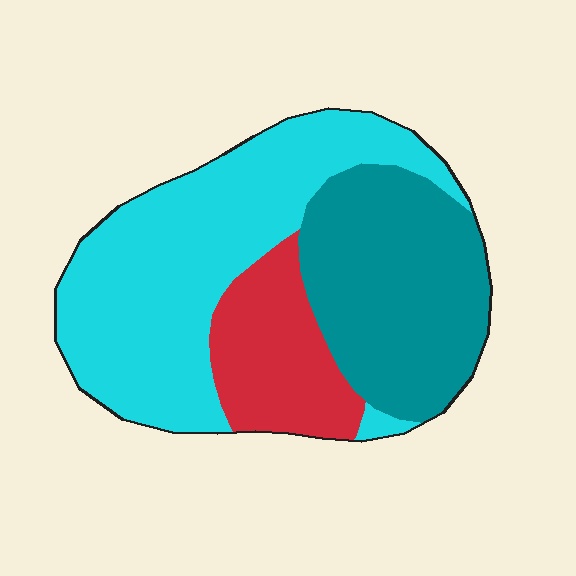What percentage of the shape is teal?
Teal takes up about one third (1/3) of the shape.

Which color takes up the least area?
Red, at roughly 20%.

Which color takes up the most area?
Cyan, at roughly 50%.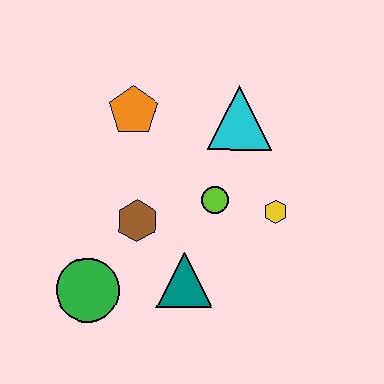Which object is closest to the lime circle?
The yellow hexagon is closest to the lime circle.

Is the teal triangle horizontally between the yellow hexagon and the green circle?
Yes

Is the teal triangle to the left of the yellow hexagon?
Yes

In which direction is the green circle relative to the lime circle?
The green circle is to the left of the lime circle.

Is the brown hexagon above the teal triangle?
Yes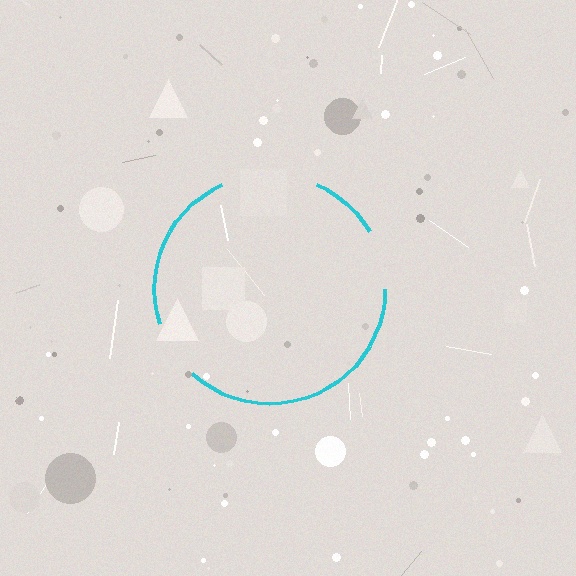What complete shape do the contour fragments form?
The contour fragments form a circle.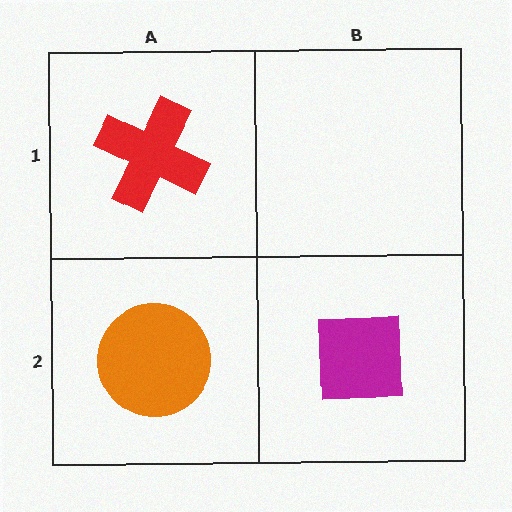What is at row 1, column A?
A red cross.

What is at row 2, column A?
An orange circle.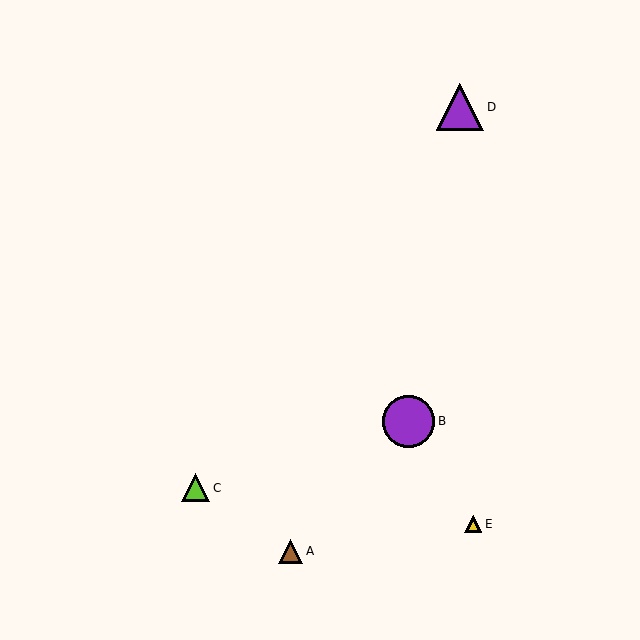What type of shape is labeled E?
Shape E is a yellow triangle.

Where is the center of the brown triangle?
The center of the brown triangle is at (291, 551).